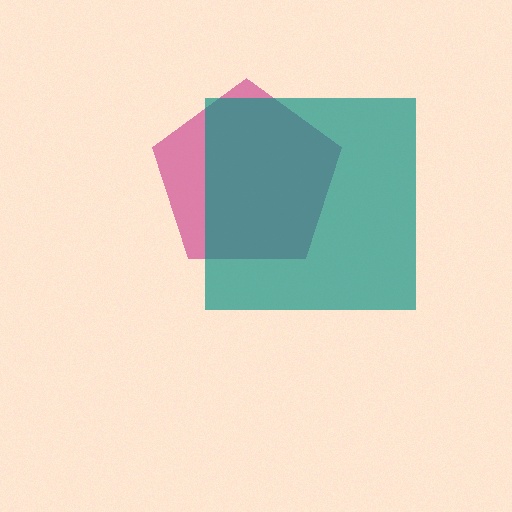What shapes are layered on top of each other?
The layered shapes are: a magenta pentagon, a teal square.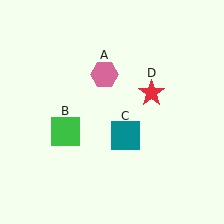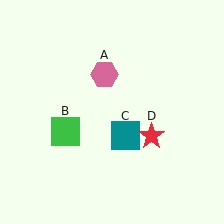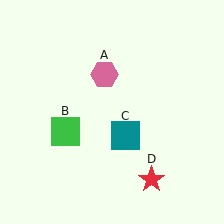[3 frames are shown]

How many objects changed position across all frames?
1 object changed position: red star (object D).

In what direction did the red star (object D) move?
The red star (object D) moved down.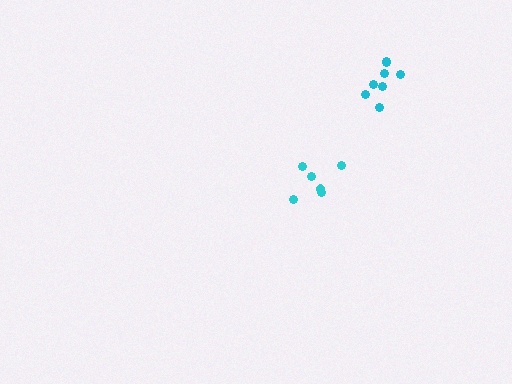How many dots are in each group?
Group 1: 6 dots, Group 2: 8 dots (14 total).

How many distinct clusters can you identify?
There are 2 distinct clusters.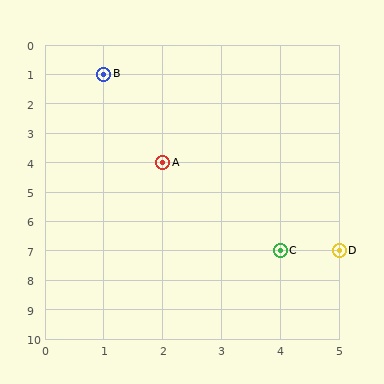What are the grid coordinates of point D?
Point D is at grid coordinates (5, 7).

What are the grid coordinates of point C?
Point C is at grid coordinates (4, 7).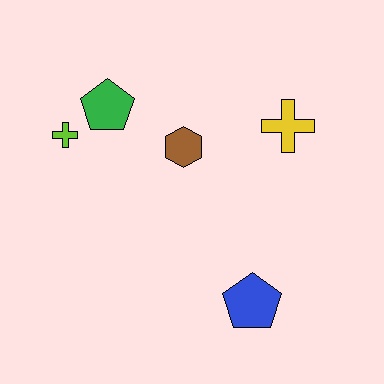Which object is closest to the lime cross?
The green pentagon is closest to the lime cross.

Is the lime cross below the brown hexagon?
No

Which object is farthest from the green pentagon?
The blue pentagon is farthest from the green pentagon.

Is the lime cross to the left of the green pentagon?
Yes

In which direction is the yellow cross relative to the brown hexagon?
The yellow cross is to the right of the brown hexagon.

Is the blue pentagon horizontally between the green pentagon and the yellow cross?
Yes